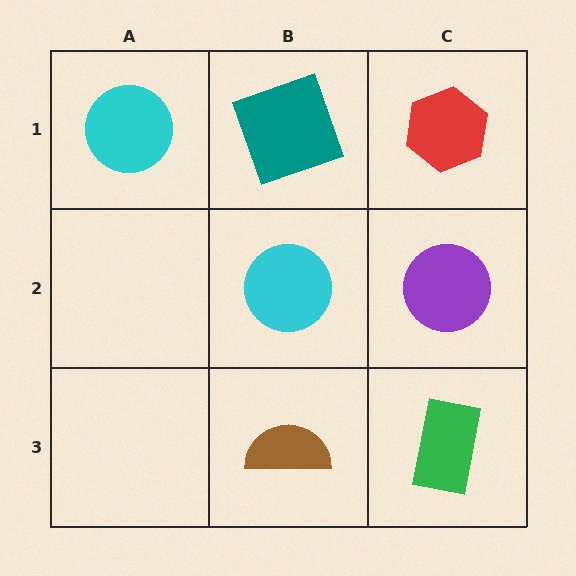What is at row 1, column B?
A teal square.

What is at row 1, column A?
A cyan circle.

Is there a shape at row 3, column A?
No, that cell is empty.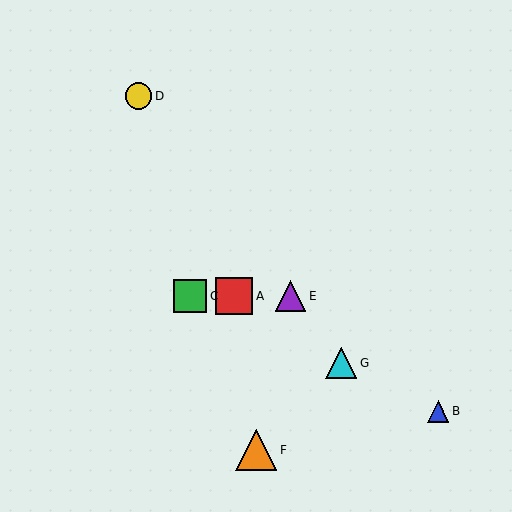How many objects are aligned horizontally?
3 objects (A, C, E) are aligned horizontally.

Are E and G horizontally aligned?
No, E is at y≈296 and G is at y≈363.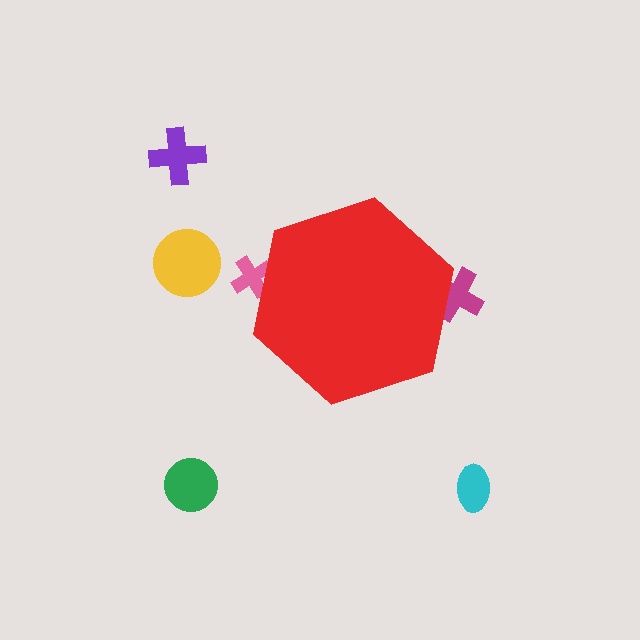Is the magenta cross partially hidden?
Yes, the magenta cross is partially hidden behind the red hexagon.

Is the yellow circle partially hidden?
No, the yellow circle is fully visible.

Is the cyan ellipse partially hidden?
No, the cyan ellipse is fully visible.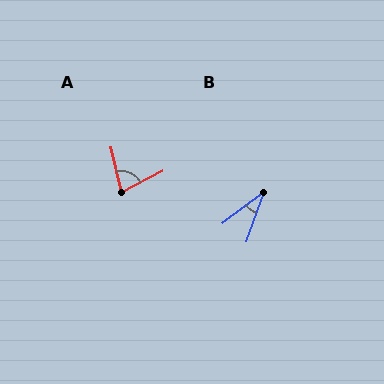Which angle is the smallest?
B, at approximately 34 degrees.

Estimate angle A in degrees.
Approximately 76 degrees.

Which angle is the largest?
A, at approximately 76 degrees.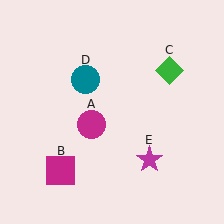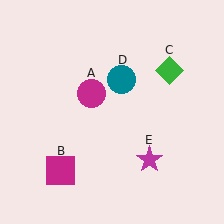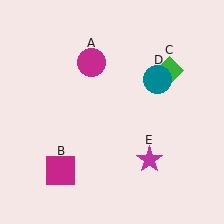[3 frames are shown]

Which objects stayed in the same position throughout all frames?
Magenta square (object B) and green diamond (object C) and magenta star (object E) remained stationary.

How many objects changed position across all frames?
2 objects changed position: magenta circle (object A), teal circle (object D).